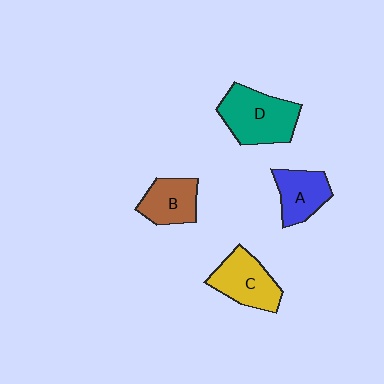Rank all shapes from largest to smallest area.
From largest to smallest: D (teal), C (yellow), A (blue), B (brown).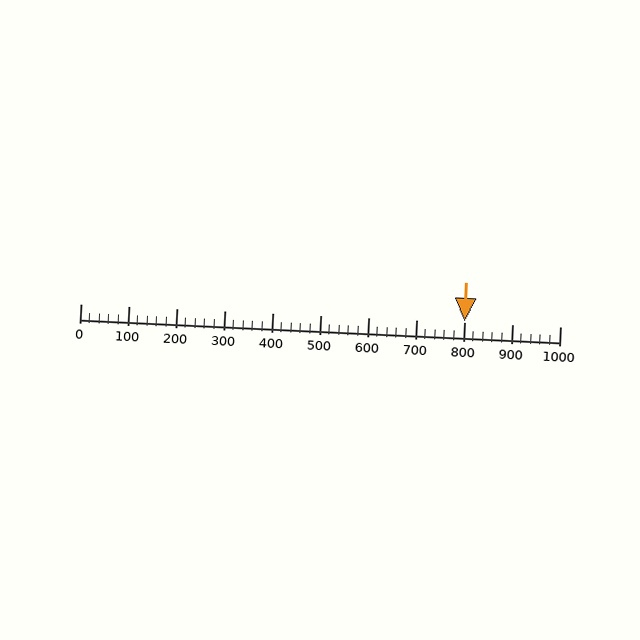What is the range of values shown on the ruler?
The ruler shows values from 0 to 1000.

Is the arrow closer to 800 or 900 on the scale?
The arrow is closer to 800.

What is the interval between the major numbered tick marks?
The major tick marks are spaced 100 units apart.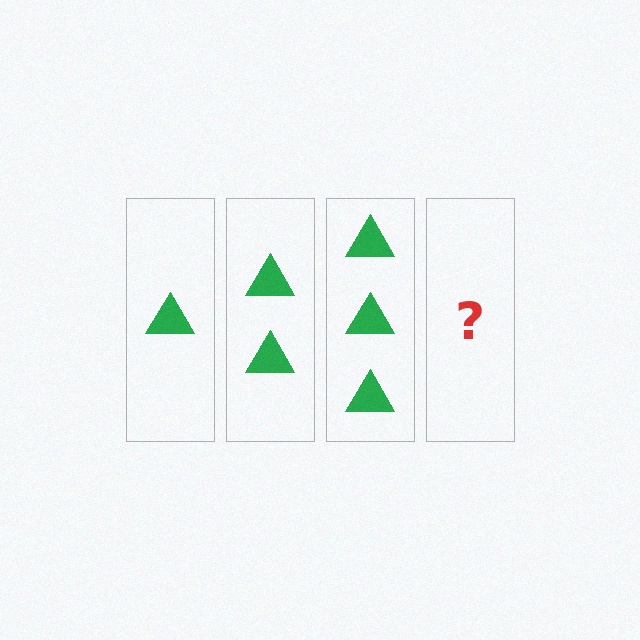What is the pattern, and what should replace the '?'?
The pattern is that each step adds one more triangle. The '?' should be 4 triangles.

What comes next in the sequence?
The next element should be 4 triangles.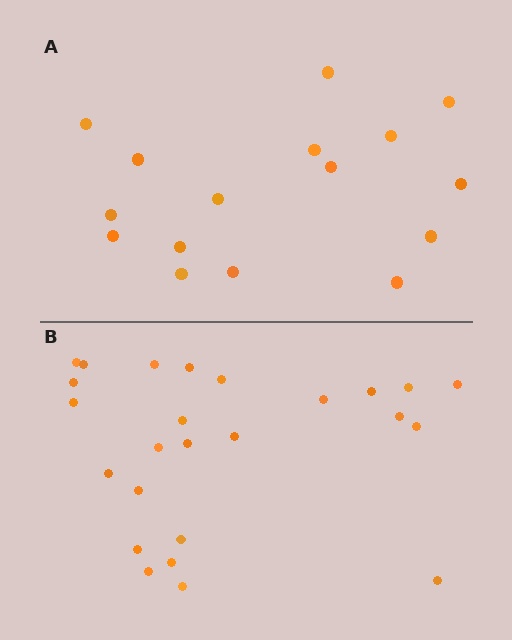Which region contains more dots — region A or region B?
Region B (the bottom region) has more dots.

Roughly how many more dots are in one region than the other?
Region B has roughly 8 or so more dots than region A.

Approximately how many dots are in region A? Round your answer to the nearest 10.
About 20 dots. (The exact count is 16, which rounds to 20.)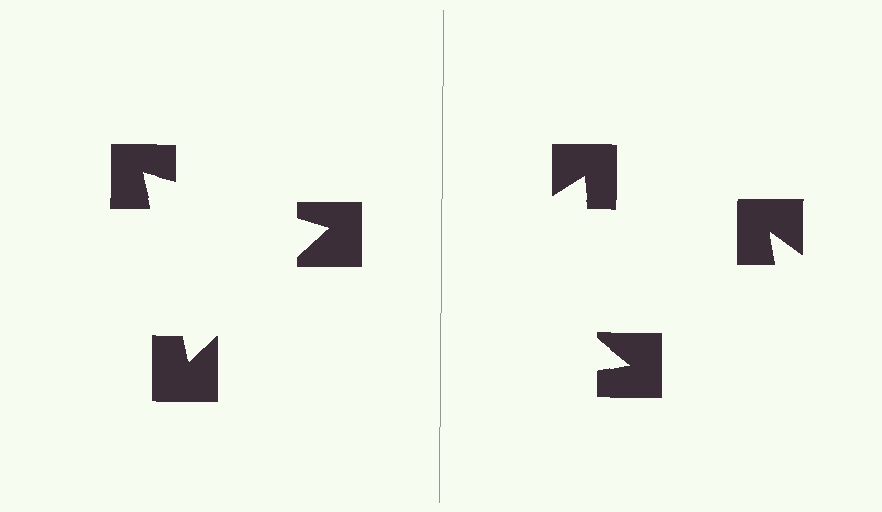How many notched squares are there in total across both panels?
6 — 3 on each side.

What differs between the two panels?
The notched squares are positioned identically on both sides; only the wedge orientations differ. On the left they align to a triangle; on the right they are misaligned.